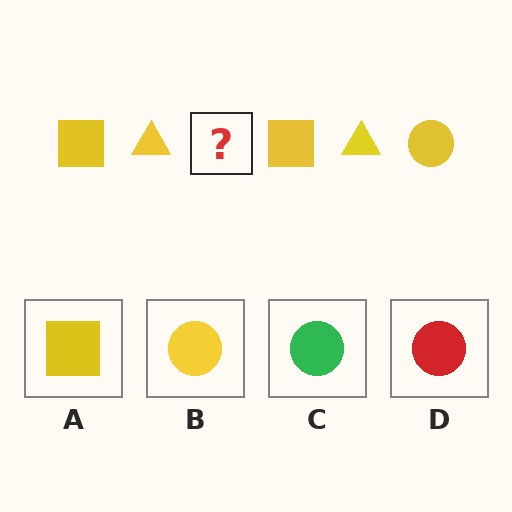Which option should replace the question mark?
Option B.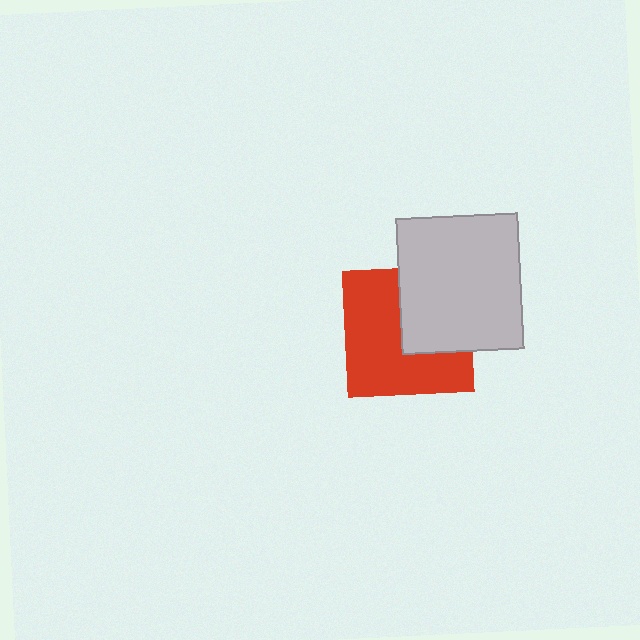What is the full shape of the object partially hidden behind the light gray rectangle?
The partially hidden object is a red square.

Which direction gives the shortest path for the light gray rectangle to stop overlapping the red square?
Moving right gives the shortest separation.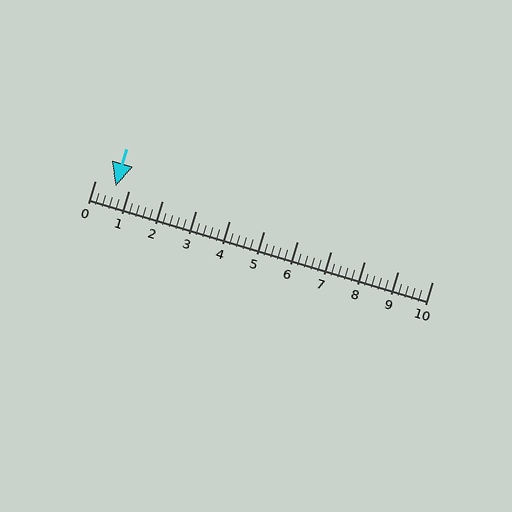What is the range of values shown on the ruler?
The ruler shows values from 0 to 10.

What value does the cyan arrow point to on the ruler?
The cyan arrow points to approximately 0.6.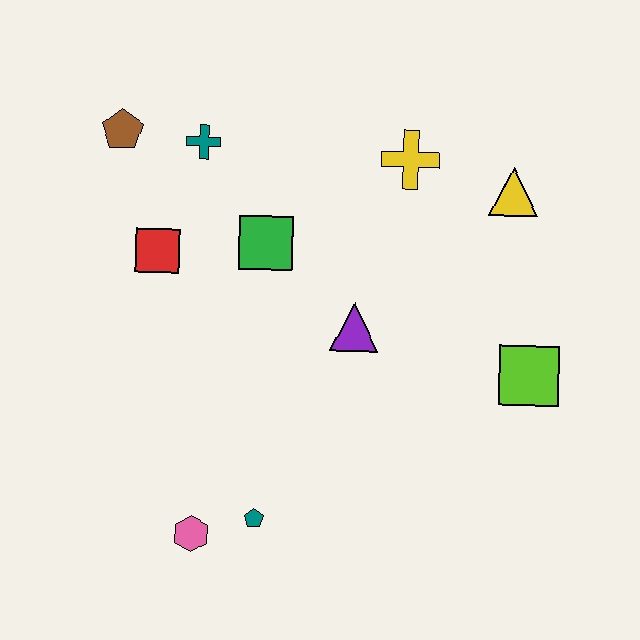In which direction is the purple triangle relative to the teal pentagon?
The purple triangle is above the teal pentagon.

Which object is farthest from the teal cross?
The lime square is farthest from the teal cross.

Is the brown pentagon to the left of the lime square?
Yes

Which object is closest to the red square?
The green square is closest to the red square.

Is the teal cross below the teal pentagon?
No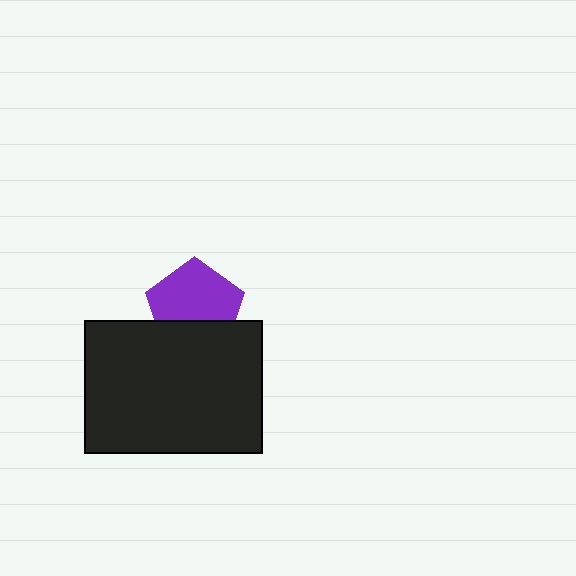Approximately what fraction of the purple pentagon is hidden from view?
Roughly 35% of the purple pentagon is hidden behind the black rectangle.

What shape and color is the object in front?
The object in front is a black rectangle.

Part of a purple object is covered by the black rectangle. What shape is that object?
It is a pentagon.